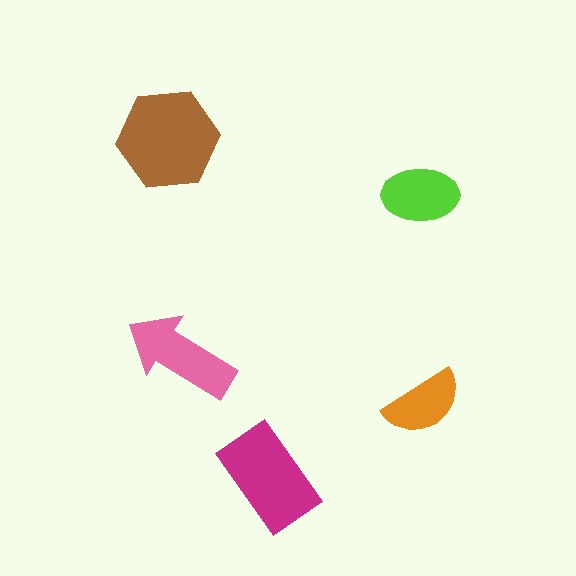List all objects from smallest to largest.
The orange semicircle, the lime ellipse, the pink arrow, the magenta rectangle, the brown hexagon.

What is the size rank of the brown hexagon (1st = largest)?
1st.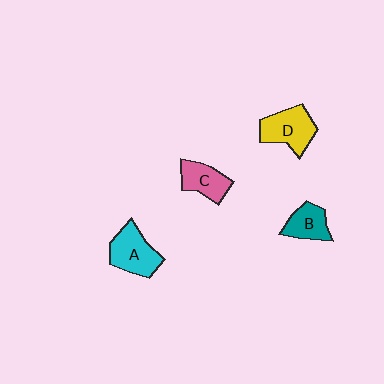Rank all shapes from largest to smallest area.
From largest to smallest: A (cyan), D (yellow), C (pink), B (teal).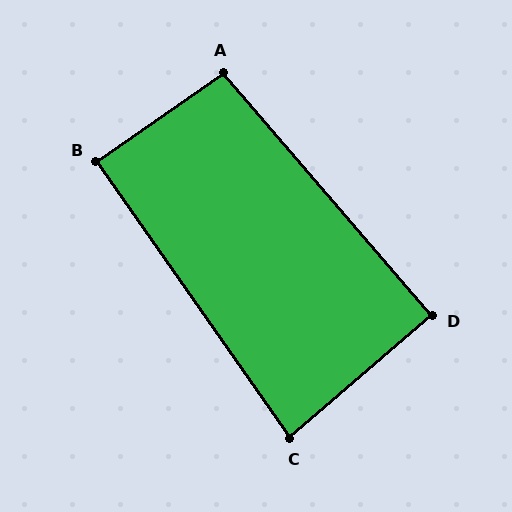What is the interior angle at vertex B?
Approximately 90 degrees (approximately right).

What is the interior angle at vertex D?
Approximately 90 degrees (approximately right).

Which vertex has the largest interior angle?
A, at approximately 96 degrees.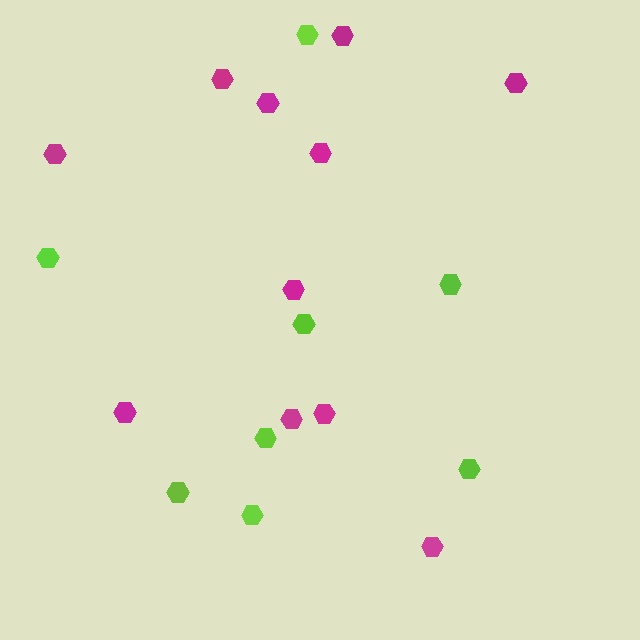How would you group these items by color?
There are 2 groups: one group of magenta hexagons (11) and one group of lime hexagons (8).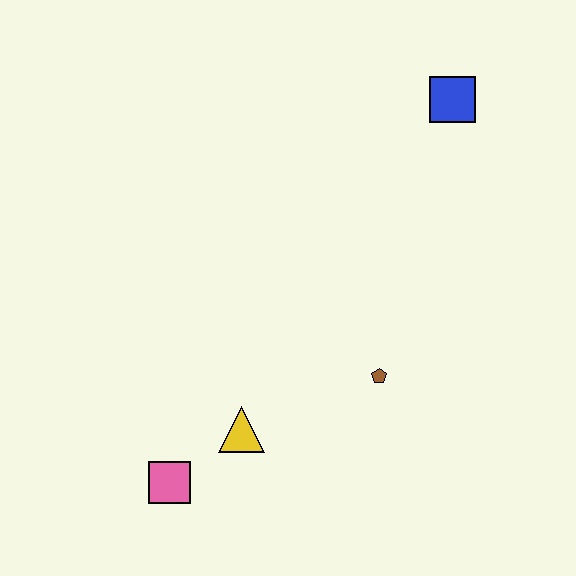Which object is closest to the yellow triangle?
The pink square is closest to the yellow triangle.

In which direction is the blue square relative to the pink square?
The blue square is above the pink square.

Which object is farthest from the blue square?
The pink square is farthest from the blue square.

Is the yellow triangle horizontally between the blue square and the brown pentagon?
No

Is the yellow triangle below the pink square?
No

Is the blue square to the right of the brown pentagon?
Yes